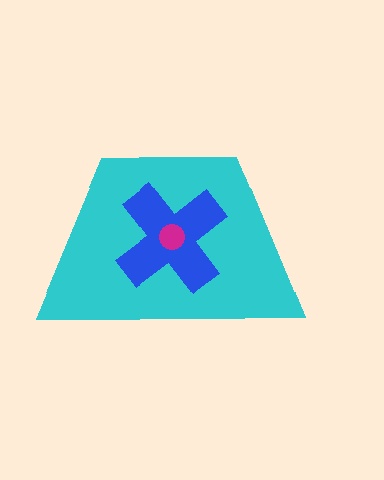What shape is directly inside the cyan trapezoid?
The blue cross.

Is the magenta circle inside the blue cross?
Yes.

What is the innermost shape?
The magenta circle.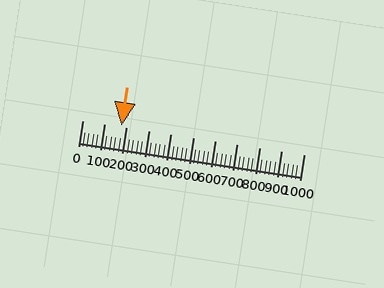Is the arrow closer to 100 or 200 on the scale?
The arrow is closer to 200.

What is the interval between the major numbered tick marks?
The major tick marks are spaced 100 units apart.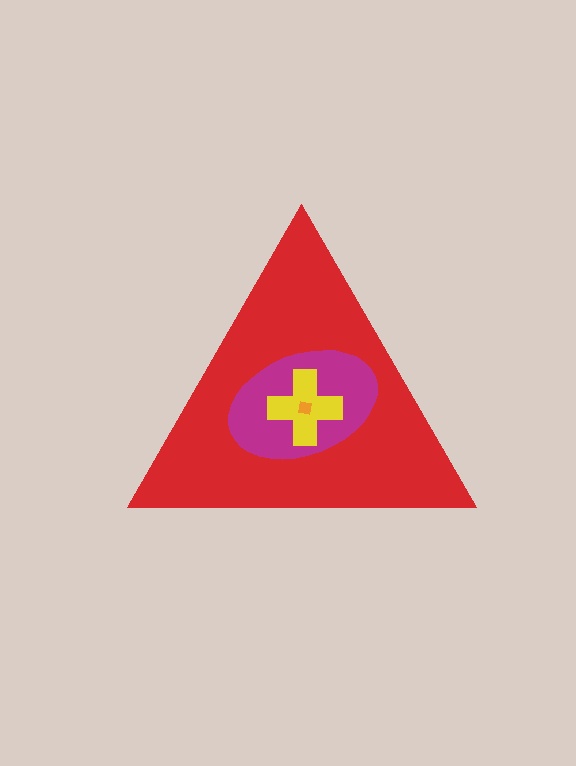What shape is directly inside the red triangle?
The magenta ellipse.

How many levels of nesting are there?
4.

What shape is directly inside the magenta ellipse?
The yellow cross.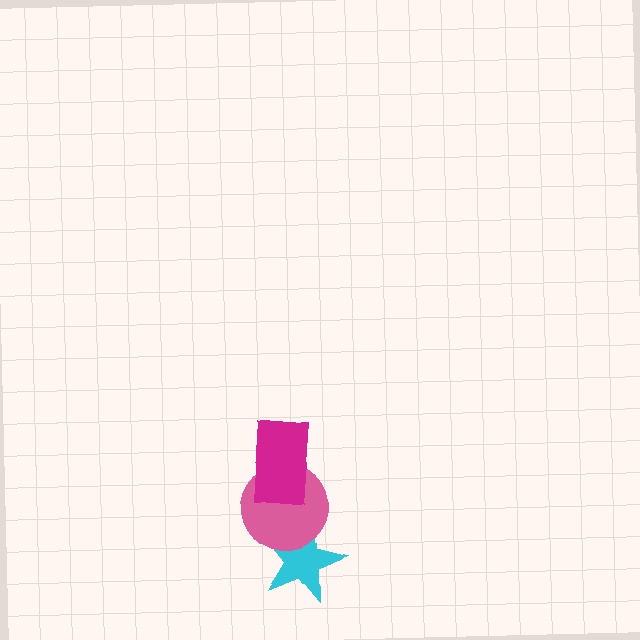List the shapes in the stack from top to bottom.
From top to bottom: the magenta rectangle, the pink circle, the cyan star.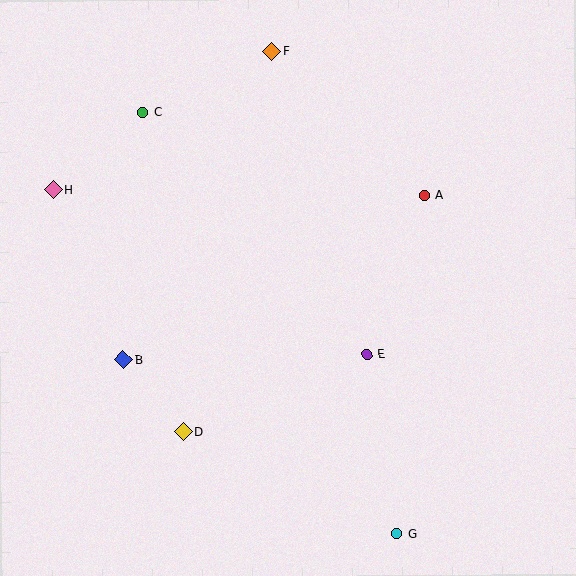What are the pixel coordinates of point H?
Point H is at (53, 189).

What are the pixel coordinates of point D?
Point D is at (183, 432).